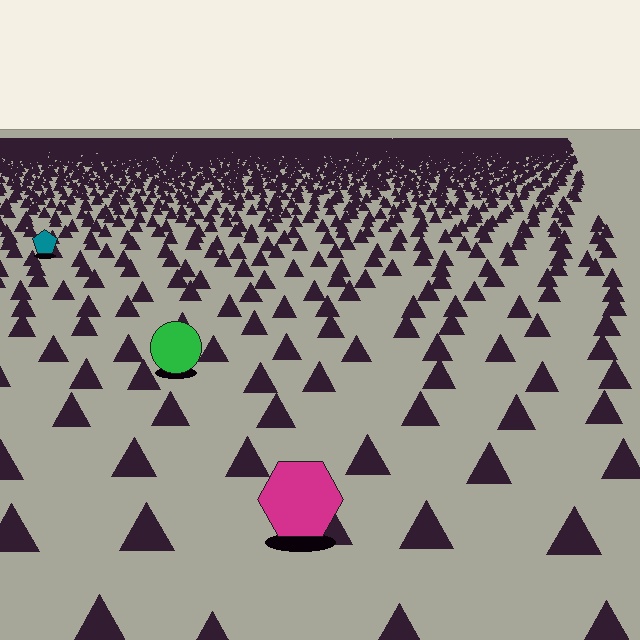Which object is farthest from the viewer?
The teal pentagon is farthest from the viewer. It appears smaller and the ground texture around it is denser.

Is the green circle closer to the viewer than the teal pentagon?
Yes. The green circle is closer — you can tell from the texture gradient: the ground texture is coarser near it.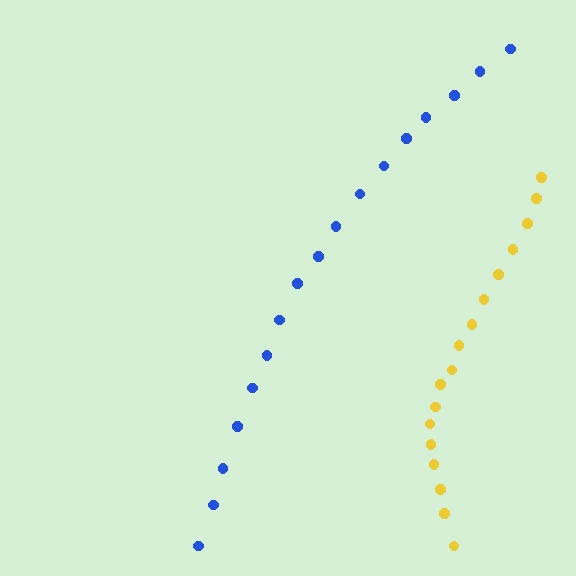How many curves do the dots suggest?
There are 2 distinct paths.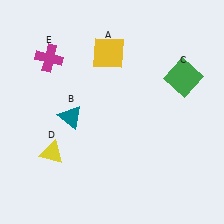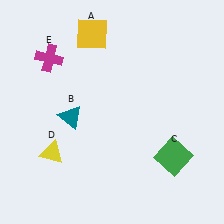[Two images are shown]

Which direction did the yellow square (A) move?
The yellow square (A) moved up.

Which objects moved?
The objects that moved are: the yellow square (A), the green square (C).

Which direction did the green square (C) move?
The green square (C) moved down.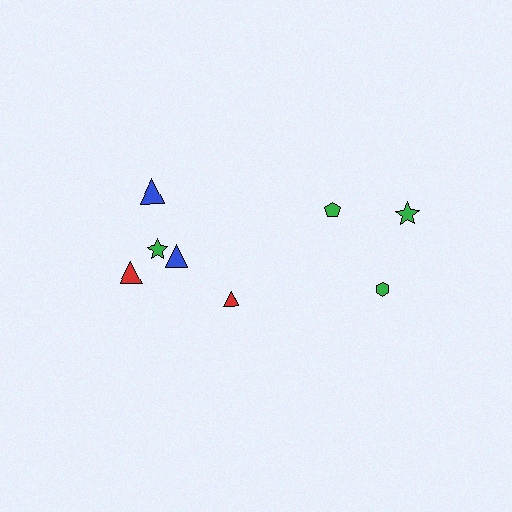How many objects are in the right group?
There are 3 objects.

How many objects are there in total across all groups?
There are 8 objects.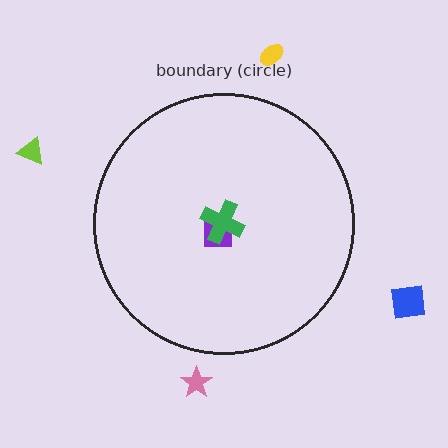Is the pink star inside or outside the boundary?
Outside.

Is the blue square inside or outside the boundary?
Outside.